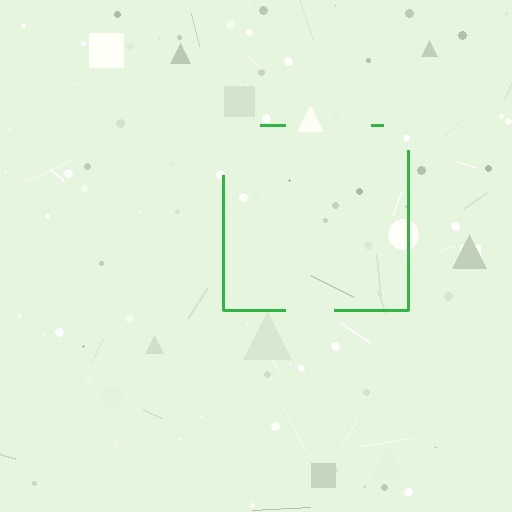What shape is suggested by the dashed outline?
The dashed outline suggests a square.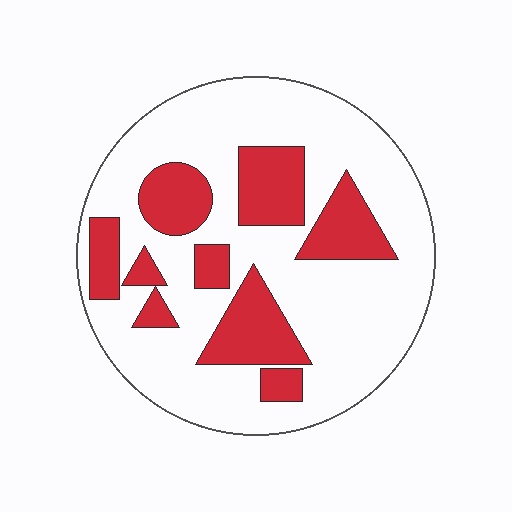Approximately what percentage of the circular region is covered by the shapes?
Approximately 30%.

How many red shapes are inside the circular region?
9.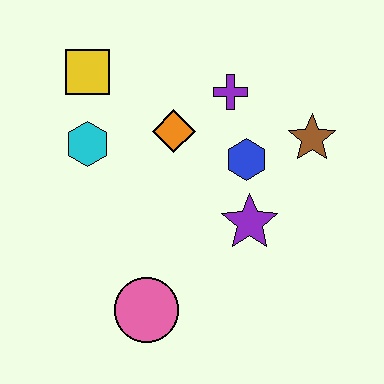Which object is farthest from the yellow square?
The pink circle is farthest from the yellow square.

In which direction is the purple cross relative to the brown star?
The purple cross is to the left of the brown star.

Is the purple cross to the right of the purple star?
No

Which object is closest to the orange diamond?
The purple cross is closest to the orange diamond.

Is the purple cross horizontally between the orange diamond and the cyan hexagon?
No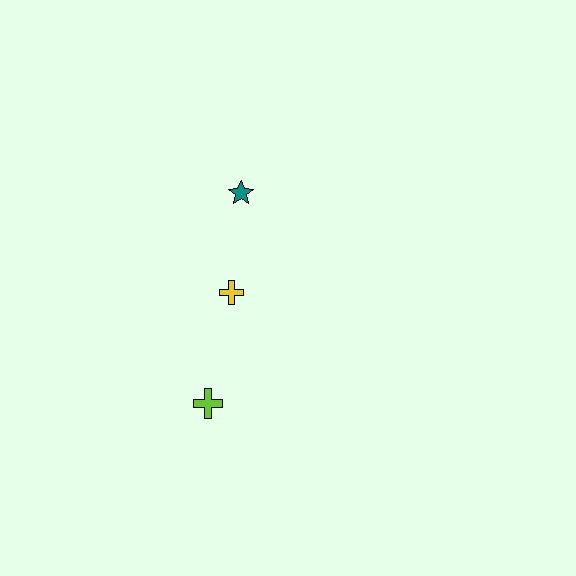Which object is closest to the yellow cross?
The teal star is closest to the yellow cross.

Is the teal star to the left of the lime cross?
No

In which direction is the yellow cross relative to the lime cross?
The yellow cross is above the lime cross.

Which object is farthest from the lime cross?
The teal star is farthest from the lime cross.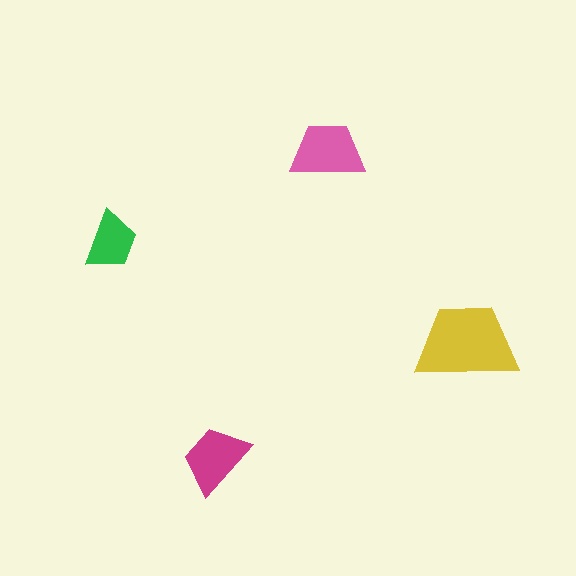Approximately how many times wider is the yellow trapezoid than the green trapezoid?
About 1.5 times wider.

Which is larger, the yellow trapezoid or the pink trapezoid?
The yellow one.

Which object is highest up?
The pink trapezoid is topmost.